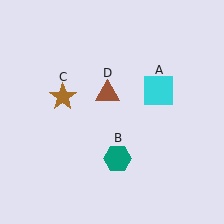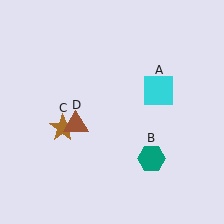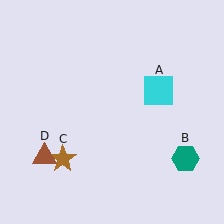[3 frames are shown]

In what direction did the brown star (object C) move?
The brown star (object C) moved down.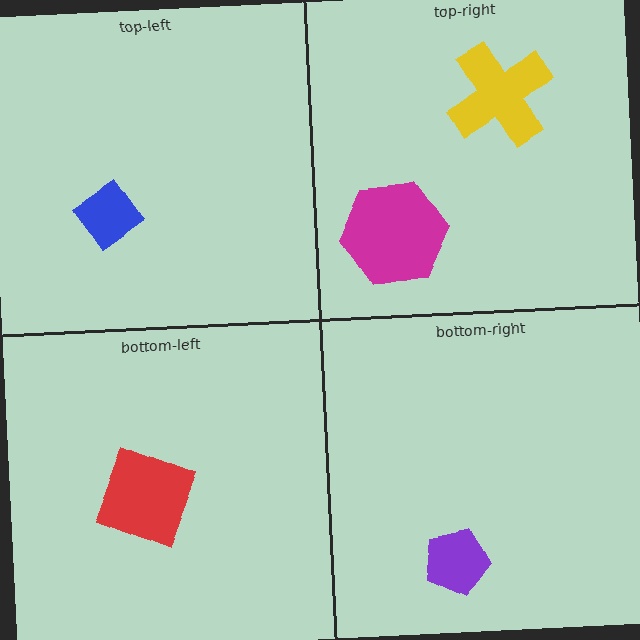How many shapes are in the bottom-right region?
1.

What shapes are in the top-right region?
The magenta hexagon, the yellow cross.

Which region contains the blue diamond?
The top-left region.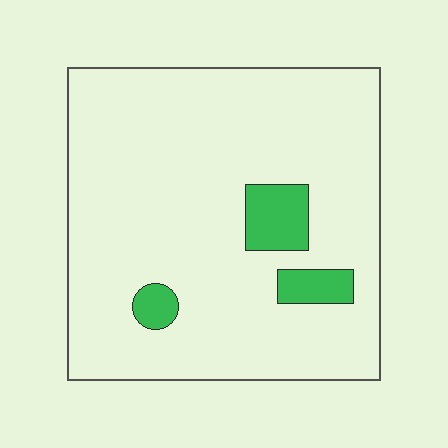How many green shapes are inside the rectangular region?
3.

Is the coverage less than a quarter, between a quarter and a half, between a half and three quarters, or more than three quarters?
Less than a quarter.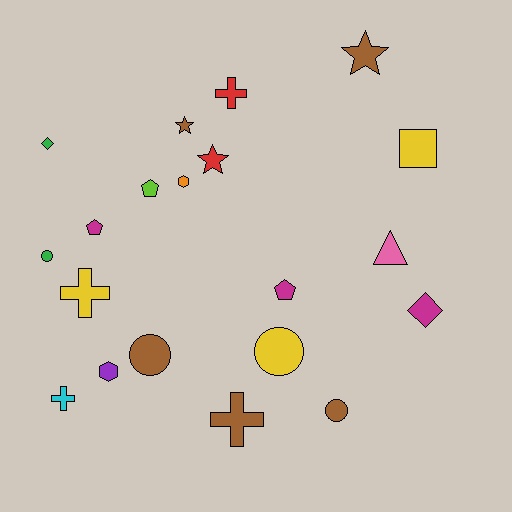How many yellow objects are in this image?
There are 3 yellow objects.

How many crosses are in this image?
There are 4 crosses.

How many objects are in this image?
There are 20 objects.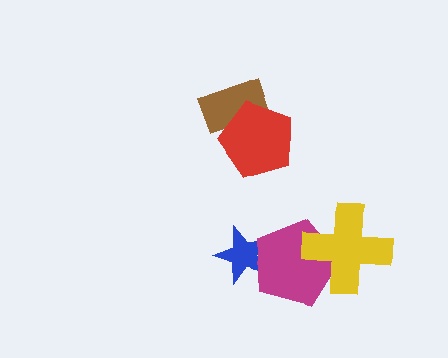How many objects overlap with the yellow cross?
1 object overlaps with the yellow cross.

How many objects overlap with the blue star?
1 object overlaps with the blue star.